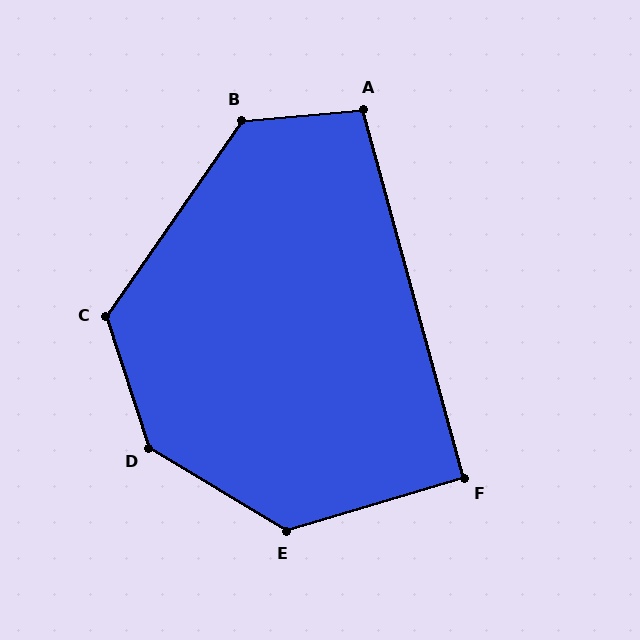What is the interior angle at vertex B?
Approximately 130 degrees (obtuse).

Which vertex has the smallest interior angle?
F, at approximately 91 degrees.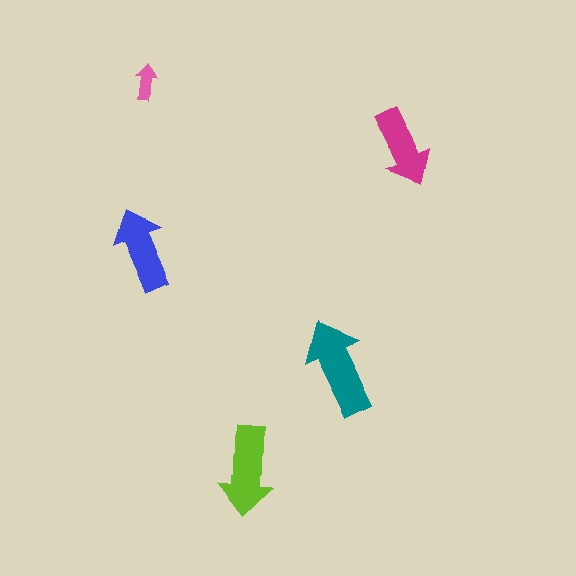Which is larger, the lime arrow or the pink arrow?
The lime one.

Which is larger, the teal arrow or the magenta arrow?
The teal one.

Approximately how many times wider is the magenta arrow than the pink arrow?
About 2 times wider.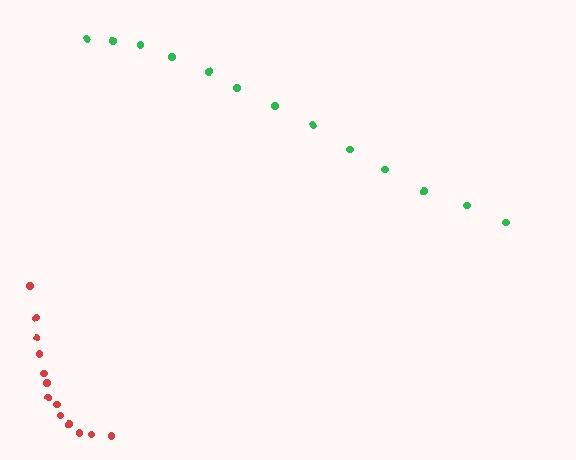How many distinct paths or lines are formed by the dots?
There are 2 distinct paths.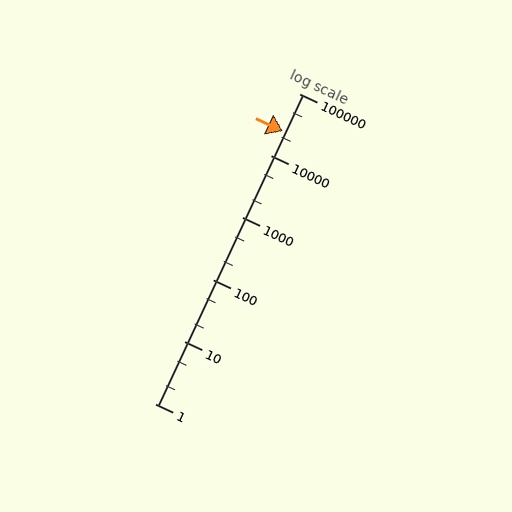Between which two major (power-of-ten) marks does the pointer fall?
The pointer is between 10000 and 100000.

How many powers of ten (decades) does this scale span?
The scale spans 5 decades, from 1 to 100000.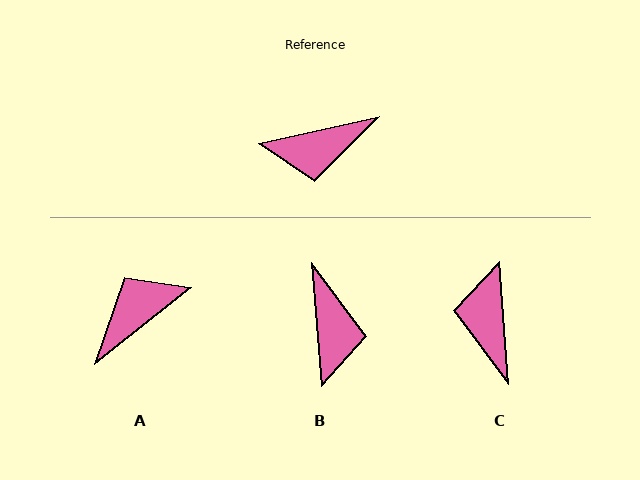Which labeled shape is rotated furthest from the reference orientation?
A, about 154 degrees away.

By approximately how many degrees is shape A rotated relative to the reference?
Approximately 154 degrees clockwise.